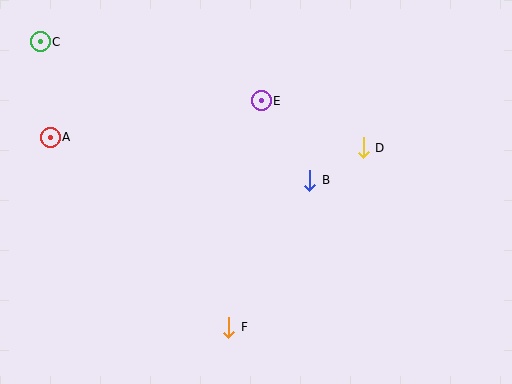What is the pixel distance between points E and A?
The distance between E and A is 214 pixels.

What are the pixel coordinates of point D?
Point D is at (363, 148).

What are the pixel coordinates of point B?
Point B is at (310, 180).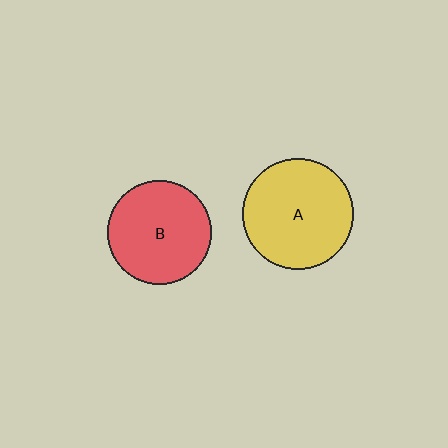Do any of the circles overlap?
No, none of the circles overlap.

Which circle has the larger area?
Circle A (yellow).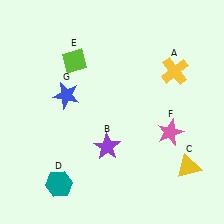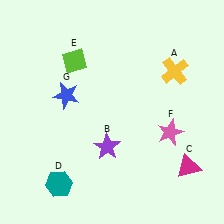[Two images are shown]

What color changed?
The triangle (C) changed from yellow in Image 1 to magenta in Image 2.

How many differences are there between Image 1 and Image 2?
There is 1 difference between the two images.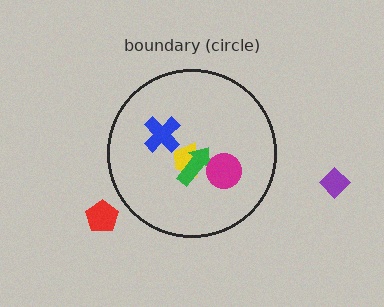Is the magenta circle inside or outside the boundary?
Inside.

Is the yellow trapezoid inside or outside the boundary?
Inside.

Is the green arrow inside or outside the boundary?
Inside.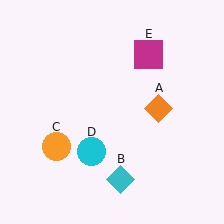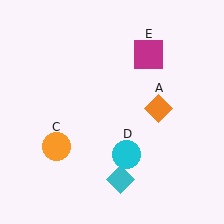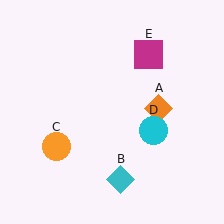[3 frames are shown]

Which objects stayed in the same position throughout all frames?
Orange diamond (object A) and cyan diamond (object B) and orange circle (object C) and magenta square (object E) remained stationary.